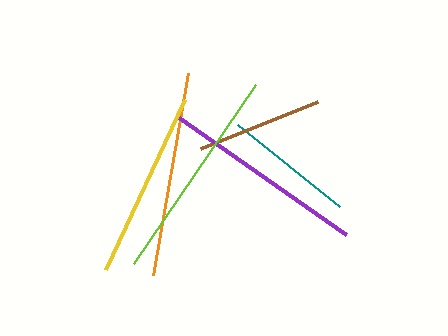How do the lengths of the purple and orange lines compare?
The purple and orange lines are approximately the same length.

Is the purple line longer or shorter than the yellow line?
The purple line is longer than the yellow line.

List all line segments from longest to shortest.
From longest to shortest: lime, purple, orange, yellow, teal, brown.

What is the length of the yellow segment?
The yellow segment is approximately 188 pixels long.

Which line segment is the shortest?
The brown line is the shortest at approximately 126 pixels.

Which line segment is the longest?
The lime line is the longest at approximately 216 pixels.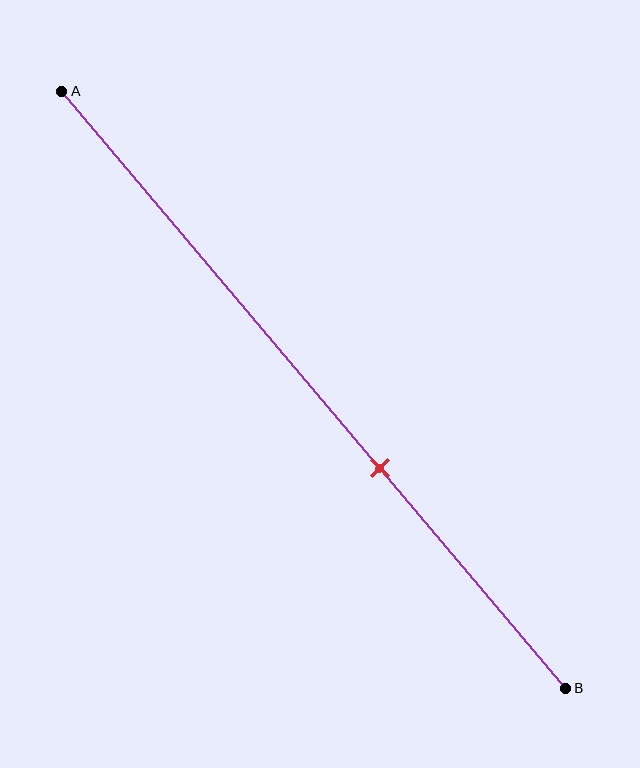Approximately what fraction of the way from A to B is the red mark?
The red mark is approximately 65% of the way from A to B.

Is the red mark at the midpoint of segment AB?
No, the mark is at about 65% from A, not at the 50% midpoint.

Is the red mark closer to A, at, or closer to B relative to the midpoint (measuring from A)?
The red mark is closer to point B than the midpoint of segment AB.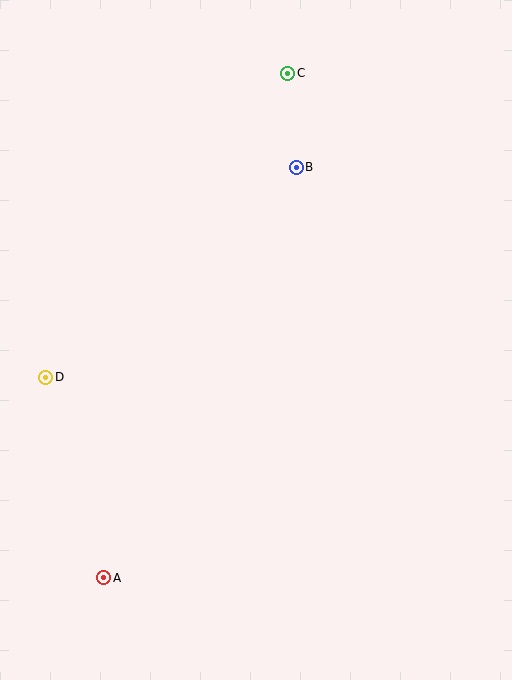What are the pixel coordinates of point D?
Point D is at (46, 377).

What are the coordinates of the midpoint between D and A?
The midpoint between D and A is at (75, 477).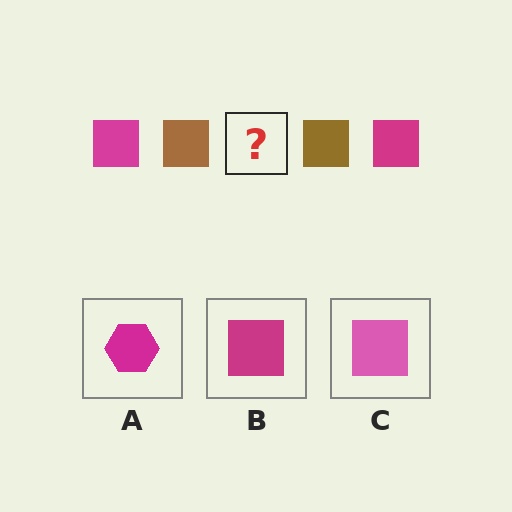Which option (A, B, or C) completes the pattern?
B.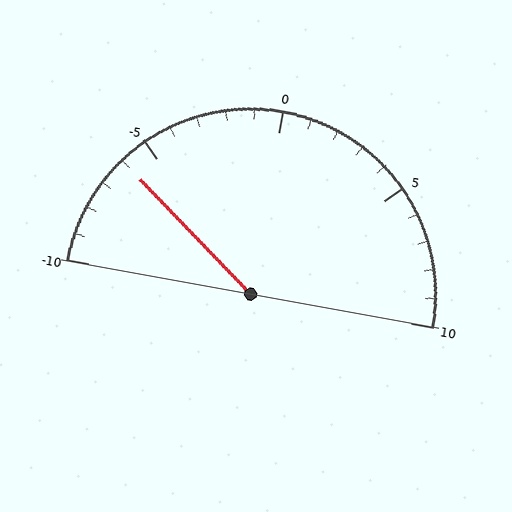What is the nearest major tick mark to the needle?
The nearest major tick mark is -5.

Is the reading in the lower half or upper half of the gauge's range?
The reading is in the lower half of the range (-10 to 10).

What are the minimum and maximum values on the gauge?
The gauge ranges from -10 to 10.